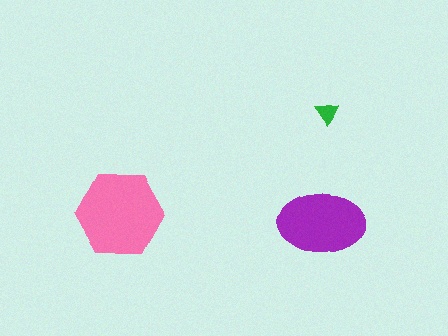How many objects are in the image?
There are 3 objects in the image.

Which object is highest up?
The green triangle is topmost.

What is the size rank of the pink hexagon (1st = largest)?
1st.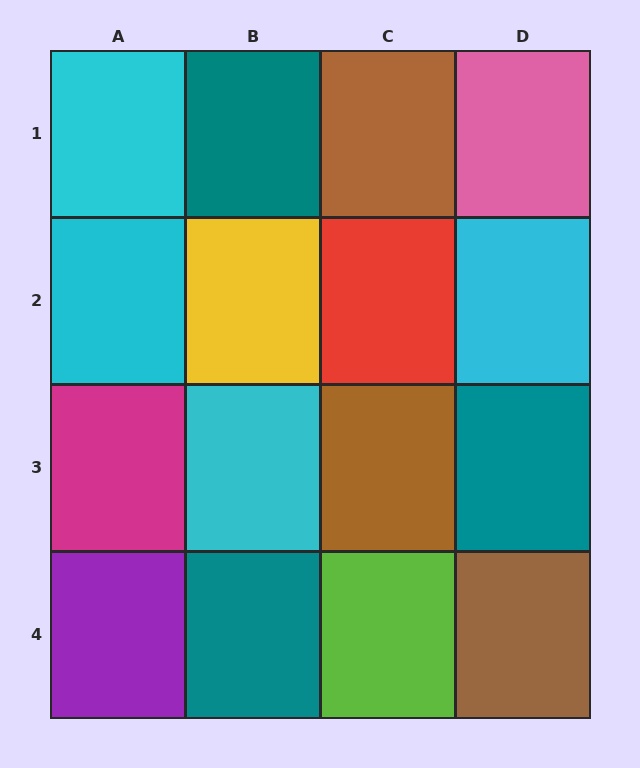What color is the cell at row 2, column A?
Cyan.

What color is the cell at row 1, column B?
Teal.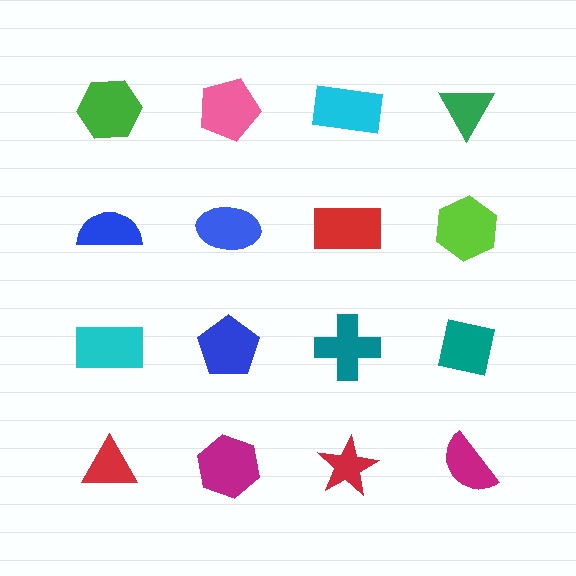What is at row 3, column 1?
A cyan rectangle.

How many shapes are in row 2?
4 shapes.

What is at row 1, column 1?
A green hexagon.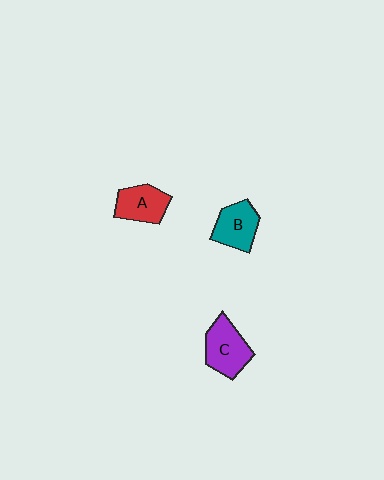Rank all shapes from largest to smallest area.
From largest to smallest: C (purple), B (teal), A (red).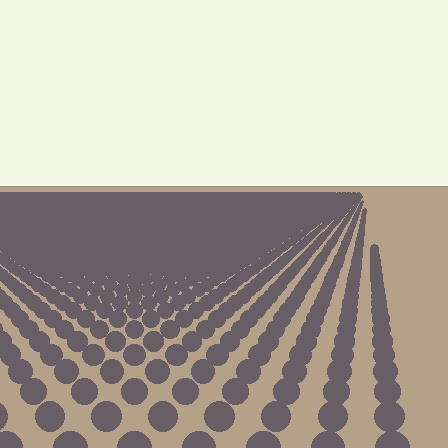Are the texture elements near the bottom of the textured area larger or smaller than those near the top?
Larger. Near the bottom, elements are closer to the viewer and appear at a bigger on-screen size.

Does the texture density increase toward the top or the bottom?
Density increases toward the top.